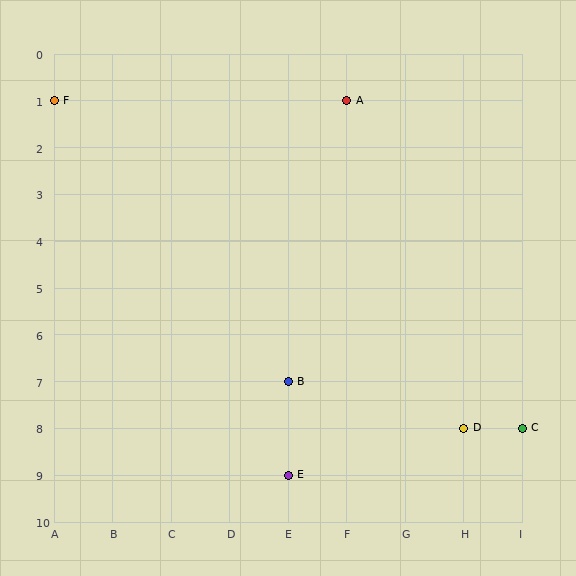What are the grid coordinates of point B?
Point B is at grid coordinates (E, 7).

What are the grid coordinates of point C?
Point C is at grid coordinates (I, 8).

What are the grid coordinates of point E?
Point E is at grid coordinates (E, 9).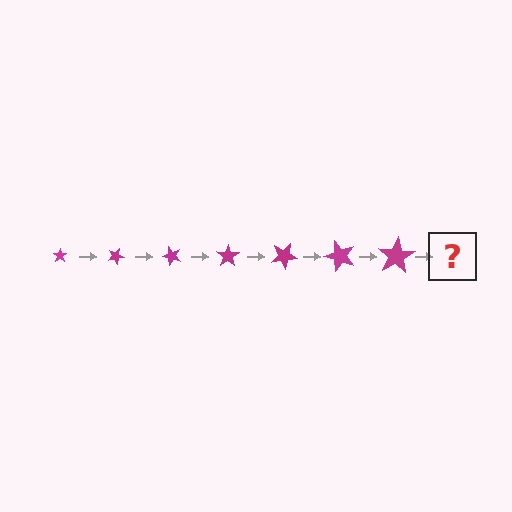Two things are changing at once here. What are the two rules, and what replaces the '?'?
The two rules are that the star grows larger each step and it rotates 25 degrees each step. The '?' should be a star, larger than the previous one and rotated 175 degrees from the start.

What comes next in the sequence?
The next element should be a star, larger than the previous one and rotated 175 degrees from the start.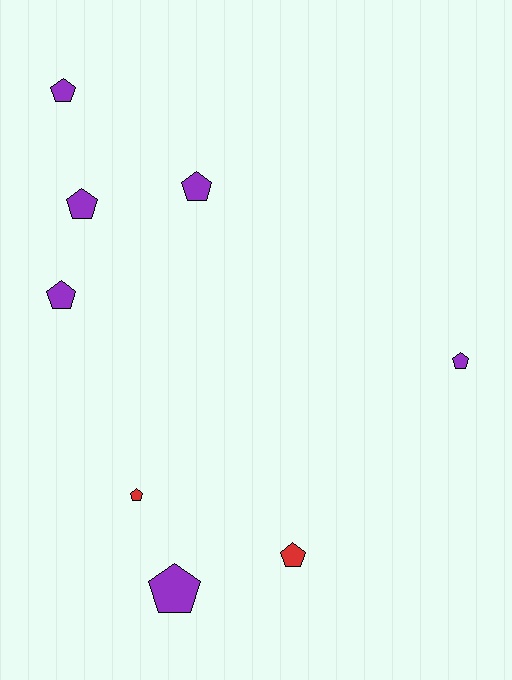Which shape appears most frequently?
Pentagon, with 8 objects.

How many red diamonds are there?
There are no red diamonds.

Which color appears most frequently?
Purple, with 6 objects.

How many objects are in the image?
There are 8 objects.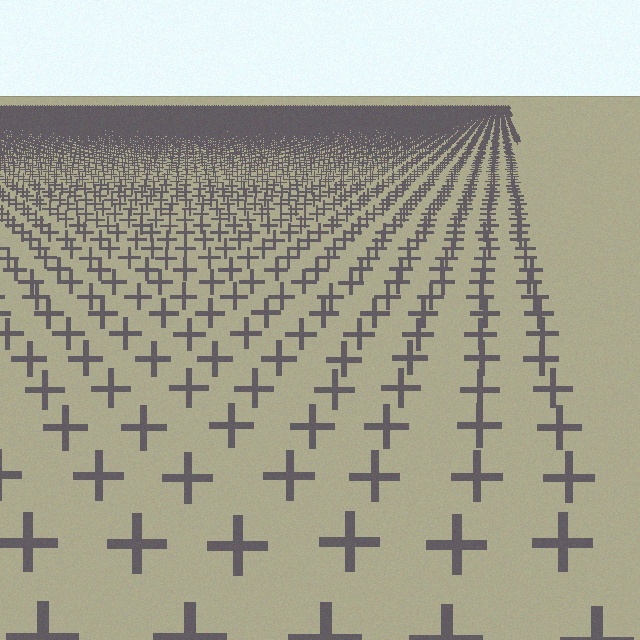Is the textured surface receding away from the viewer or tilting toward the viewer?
The surface is receding away from the viewer. Texture elements get smaller and denser toward the top.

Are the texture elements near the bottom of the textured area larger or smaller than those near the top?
Larger. Near the bottom, elements are closer to the viewer and appear at a bigger on-screen size.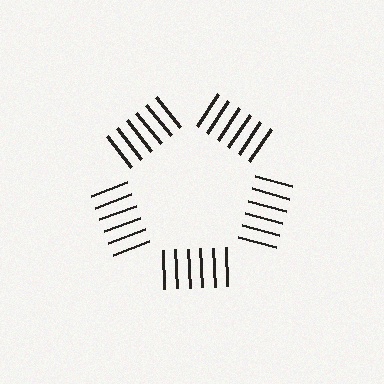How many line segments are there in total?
30 — 6 along each of the 5 edges.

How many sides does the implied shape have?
5 sides — the line-ends trace a pentagon.